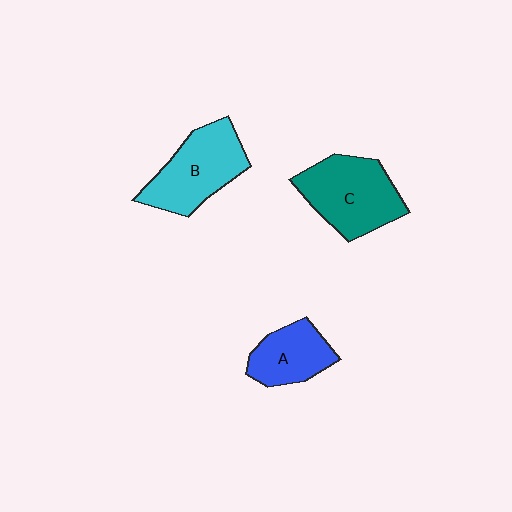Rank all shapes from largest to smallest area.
From largest to smallest: C (teal), B (cyan), A (blue).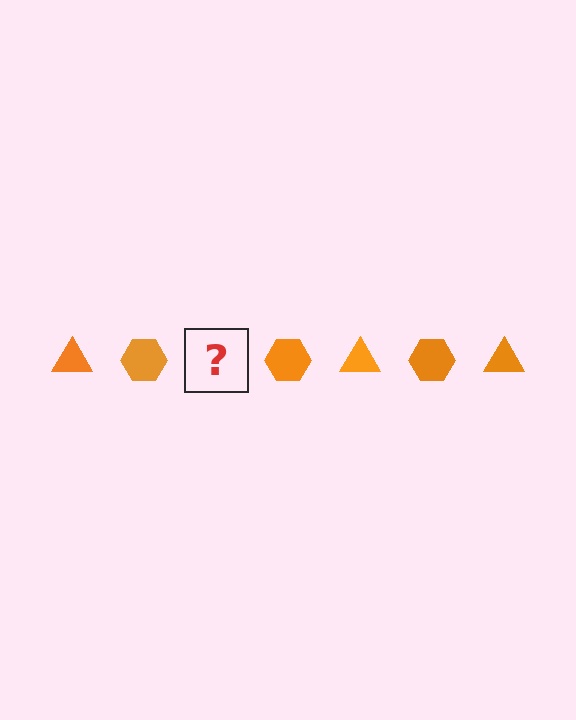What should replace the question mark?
The question mark should be replaced with an orange triangle.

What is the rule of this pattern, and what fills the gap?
The rule is that the pattern cycles through triangle, hexagon shapes in orange. The gap should be filled with an orange triangle.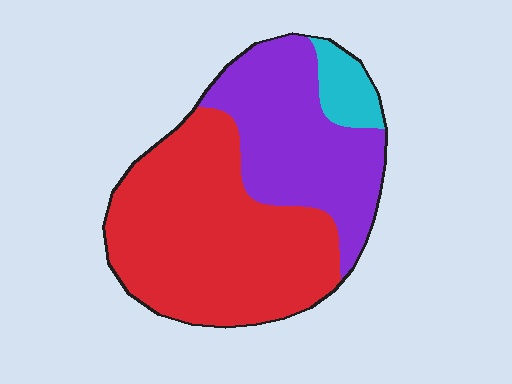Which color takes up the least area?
Cyan, at roughly 5%.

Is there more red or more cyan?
Red.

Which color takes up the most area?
Red, at roughly 55%.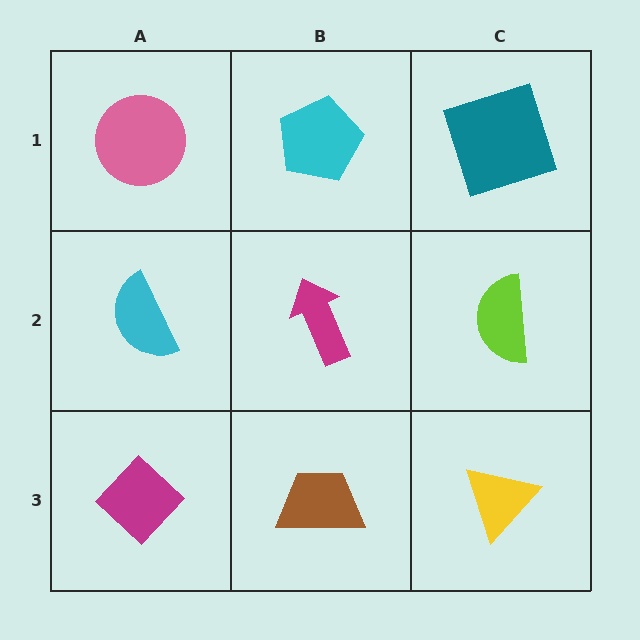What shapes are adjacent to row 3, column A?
A cyan semicircle (row 2, column A), a brown trapezoid (row 3, column B).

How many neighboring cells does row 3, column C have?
2.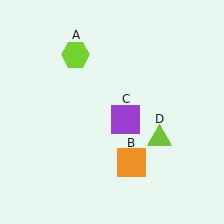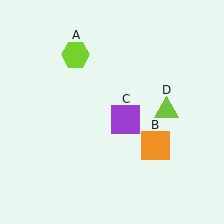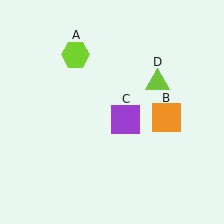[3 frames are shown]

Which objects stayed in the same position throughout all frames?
Lime hexagon (object A) and purple square (object C) remained stationary.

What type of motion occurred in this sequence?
The orange square (object B), lime triangle (object D) rotated counterclockwise around the center of the scene.